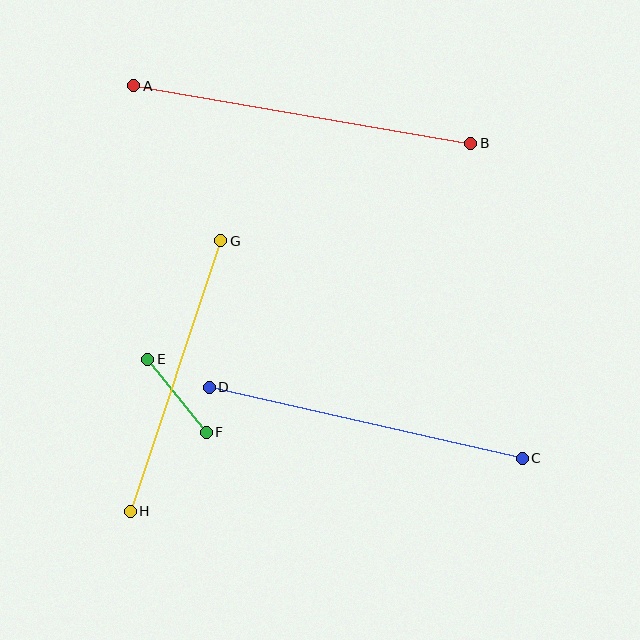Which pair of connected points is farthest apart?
Points A and B are farthest apart.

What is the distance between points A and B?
The distance is approximately 342 pixels.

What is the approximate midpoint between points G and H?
The midpoint is at approximately (176, 376) pixels.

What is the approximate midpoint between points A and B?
The midpoint is at approximately (302, 114) pixels.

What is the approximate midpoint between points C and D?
The midpoint is at approximately (366, 423) pixels.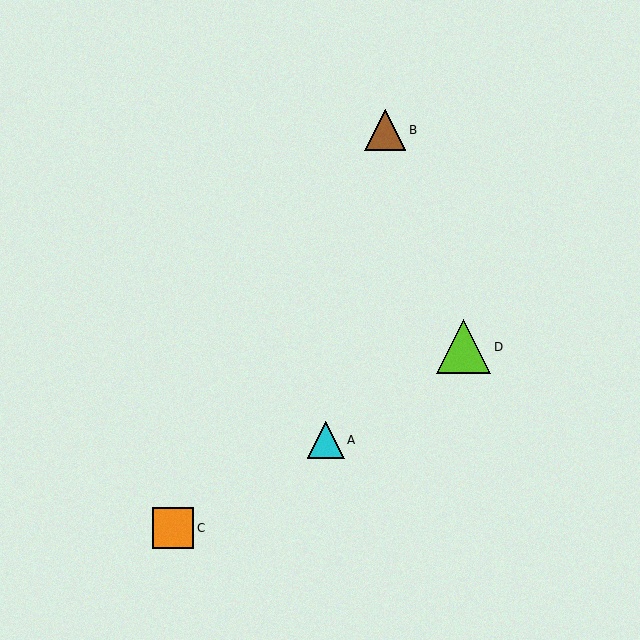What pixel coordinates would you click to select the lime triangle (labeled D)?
Click at (464, 346) to select the lime triangle D.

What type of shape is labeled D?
Shape D is a lime triangle.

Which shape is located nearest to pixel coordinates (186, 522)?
The orange square (labeled C) at (173, 528) is nearest to that location.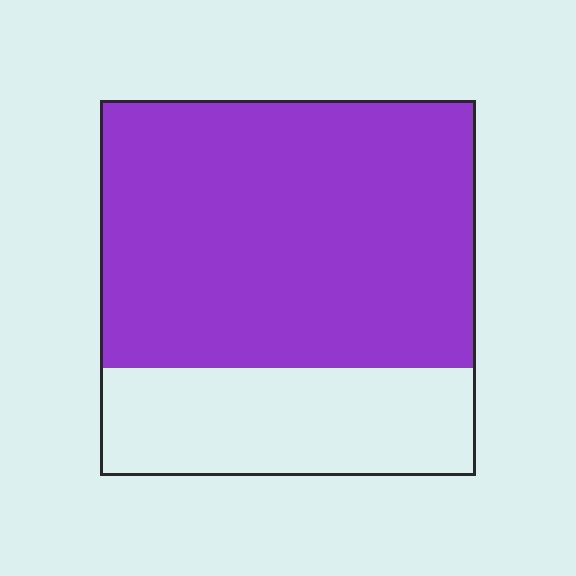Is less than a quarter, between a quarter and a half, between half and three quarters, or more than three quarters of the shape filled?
Between half and three quarters.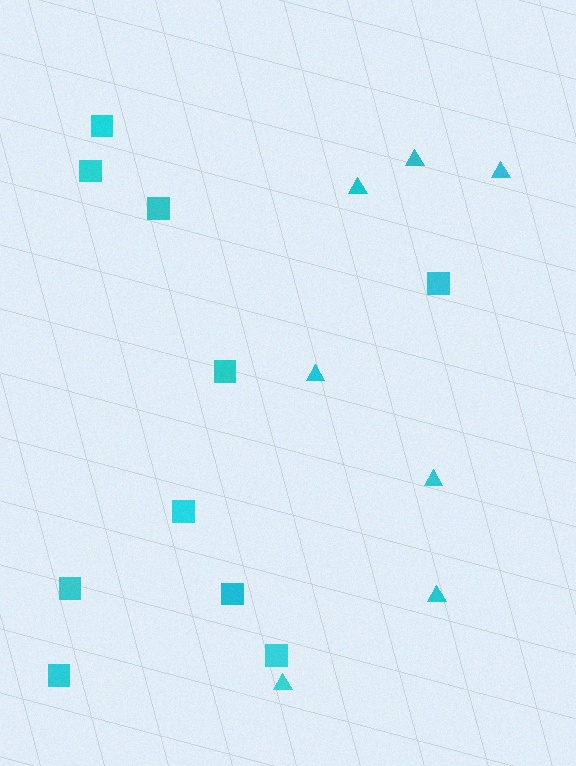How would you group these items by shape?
There are 2 groups: one group of triangles (7) and one group of squares (10).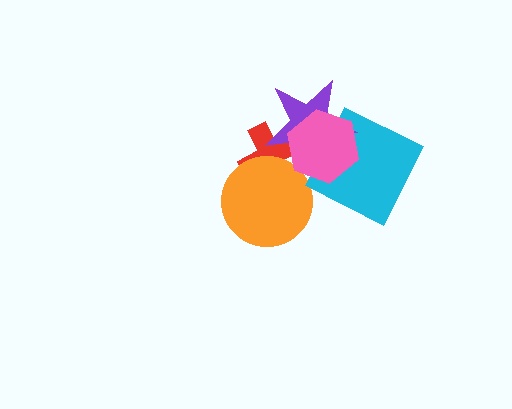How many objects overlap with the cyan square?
2 objects overlap with the cyan square.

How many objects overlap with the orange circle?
1 object overlaps with the orange circle.